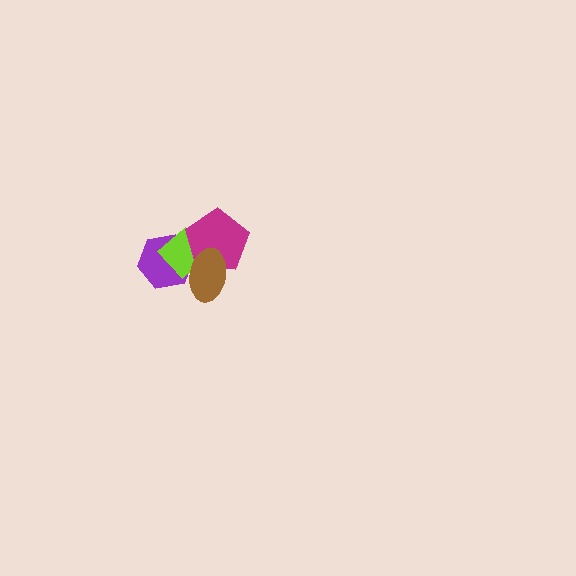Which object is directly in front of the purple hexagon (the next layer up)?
The lime diamond is directly in front of the purple hexagon.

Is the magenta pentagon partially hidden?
Yes, it is partially covered by another shape.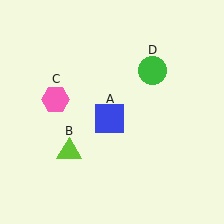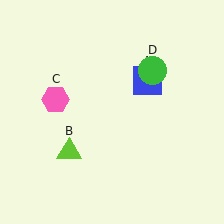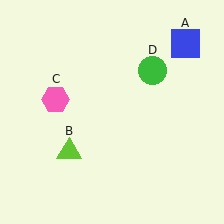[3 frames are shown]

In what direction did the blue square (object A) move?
The blue square (object A) moved up and to the right.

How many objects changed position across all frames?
1 object changed position: blue square (object A).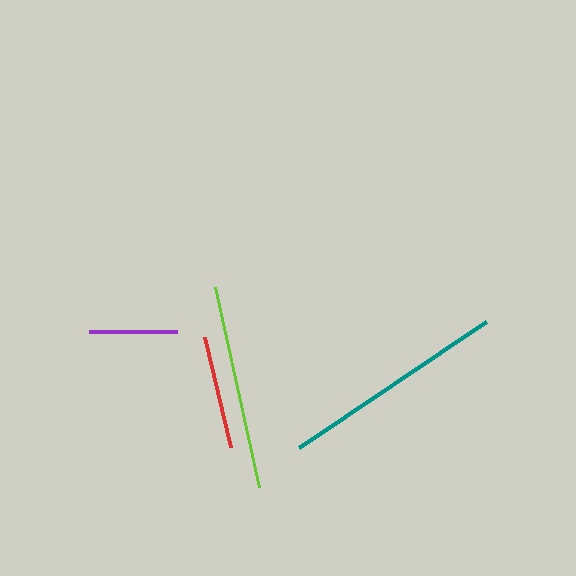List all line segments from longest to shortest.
From longest to shortest: teal, lime, red, purple.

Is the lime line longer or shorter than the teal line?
The teal line is longer than the lime line.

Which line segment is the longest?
The teal line is the longest at approximately 226 pixels.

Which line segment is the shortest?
The purple line is the shortest at approximately 88 pixels.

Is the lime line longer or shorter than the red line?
The lime line is longer than the red line.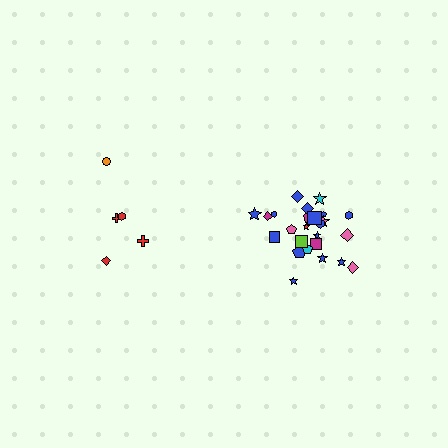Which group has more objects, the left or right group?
The right group.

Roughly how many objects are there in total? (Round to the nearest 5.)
Roughly 30 objects in total.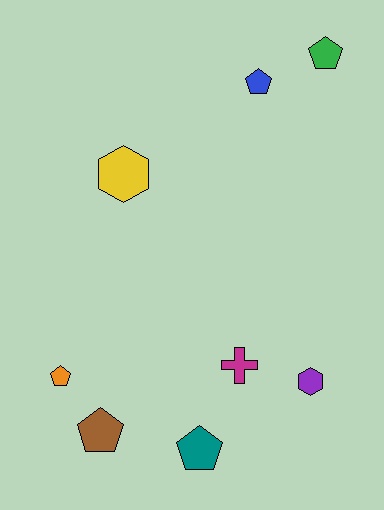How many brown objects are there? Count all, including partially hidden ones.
There is 1 brown object.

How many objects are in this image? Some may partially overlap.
There are 8 objects.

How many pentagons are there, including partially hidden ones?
There are 5 pentagons.